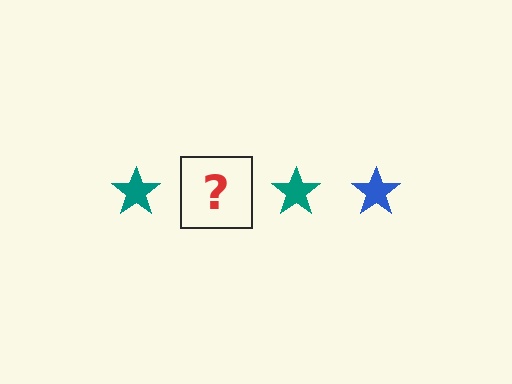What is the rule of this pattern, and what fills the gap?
The rule is that the pattern cycles through teal, blue stars. The gap should be filled with a blue star.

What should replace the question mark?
The question mark should be replaced with a blue star.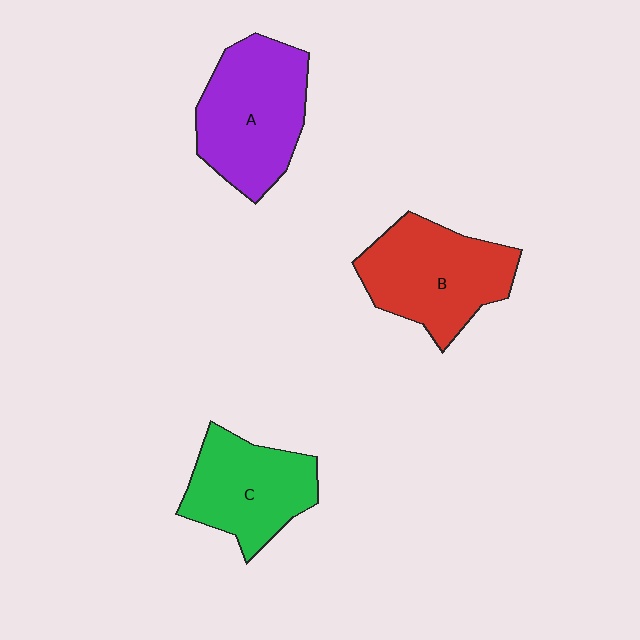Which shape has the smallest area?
Shape C (green).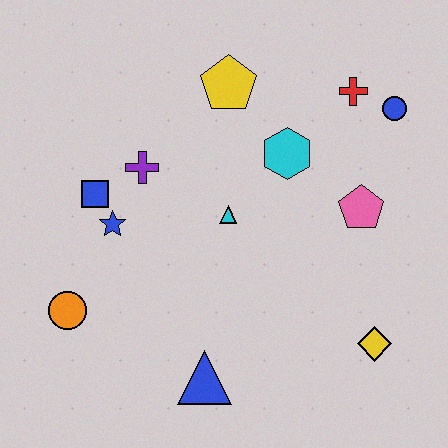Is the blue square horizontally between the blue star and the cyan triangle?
No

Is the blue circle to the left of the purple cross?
No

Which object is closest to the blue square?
The blue star is closest to the blue square.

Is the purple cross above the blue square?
Yes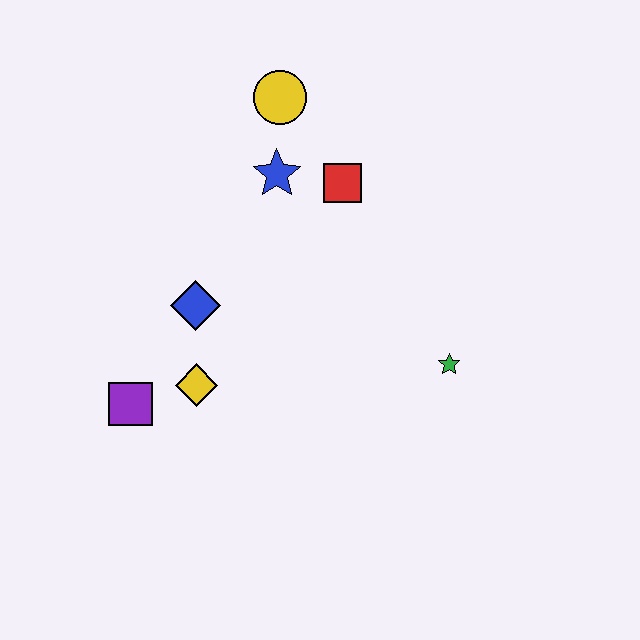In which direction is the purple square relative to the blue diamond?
The purple square is below the blue diamond.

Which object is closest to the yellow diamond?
The purple square is closest to the yellow diamond.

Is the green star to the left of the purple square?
No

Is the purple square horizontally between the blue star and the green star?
No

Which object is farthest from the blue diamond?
The green star is farthest from the blue diamond.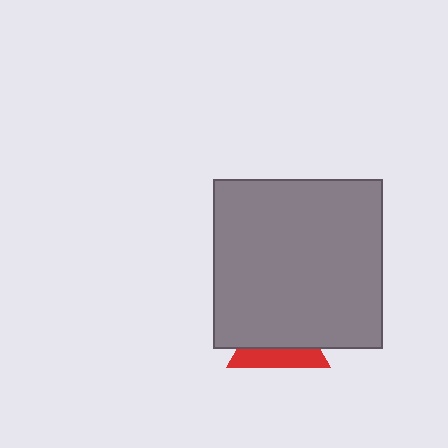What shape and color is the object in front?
The object in front is a gray square.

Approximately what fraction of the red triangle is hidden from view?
Roughly 64% of the red triangle is hidden behind the gray square.